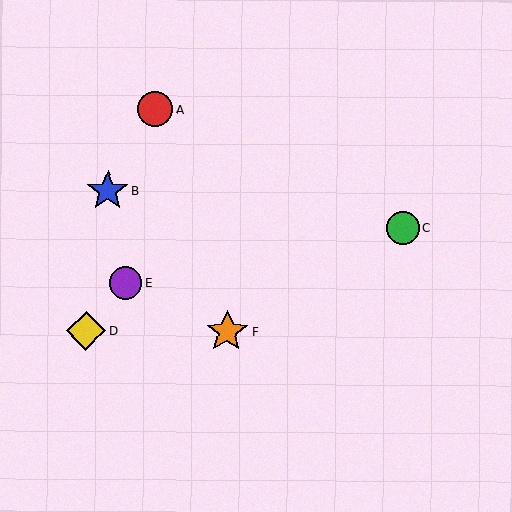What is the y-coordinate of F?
Object F is at y≈332.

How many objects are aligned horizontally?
2 objects (D, F) are aligned horizontally.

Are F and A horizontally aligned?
No, F is at y≈332 and A is at y≈110.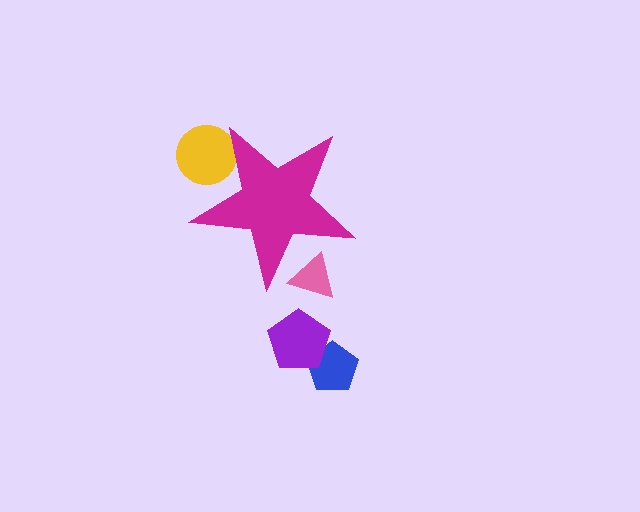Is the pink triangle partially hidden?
Yes, the pink triangle is partially hidden behind the magenta star.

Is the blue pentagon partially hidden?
No, the blue pentagon is fully visible.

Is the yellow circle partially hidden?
Yes, the yellow circle is partially hidden behind the magenta star.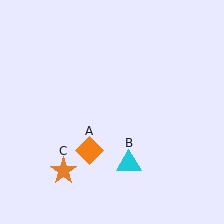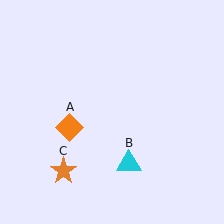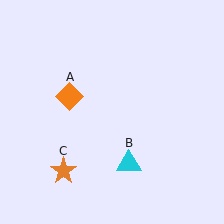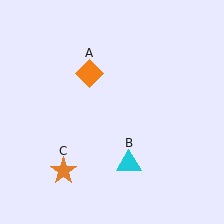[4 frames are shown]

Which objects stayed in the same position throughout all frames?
Cyan triangle (object B) and orange star (object C) remained stationary.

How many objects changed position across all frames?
1 object changed position: orange diamond (object A).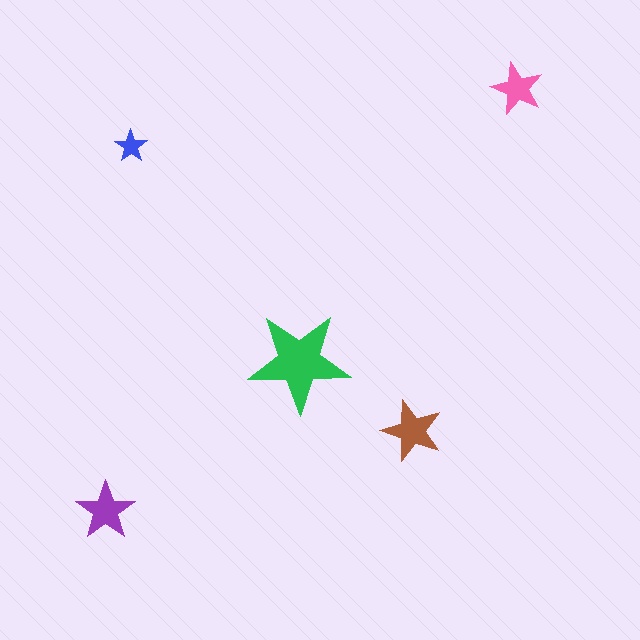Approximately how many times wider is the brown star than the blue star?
About 2 times wider.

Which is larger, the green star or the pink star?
The green one.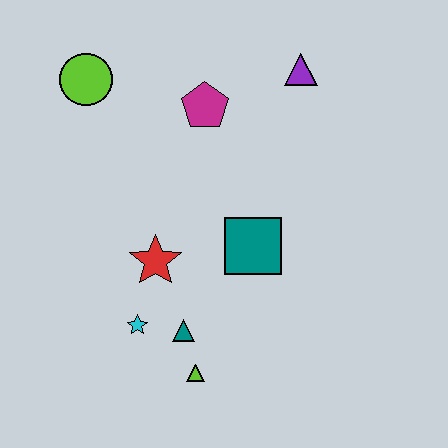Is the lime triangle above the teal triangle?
No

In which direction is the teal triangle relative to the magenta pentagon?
The teal triangle is below the magenta pentagon.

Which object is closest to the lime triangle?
The teal triangle is closest to the lime triangle.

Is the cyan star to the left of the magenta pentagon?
Yes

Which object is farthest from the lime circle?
The lime triangle is farthest from the lime circle.